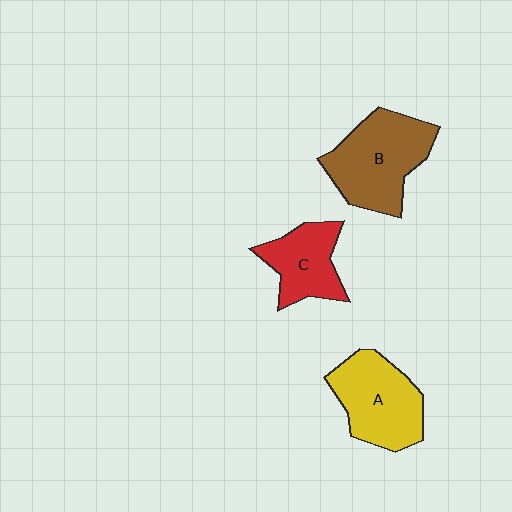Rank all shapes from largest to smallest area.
From largest to smallest: B (brown), A (yellow), C (red).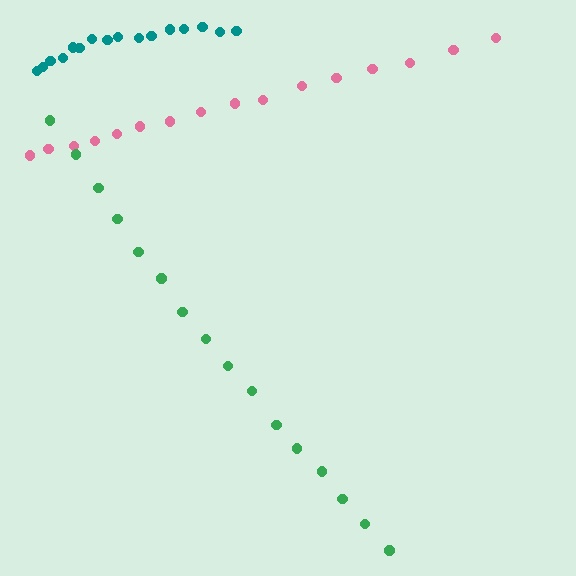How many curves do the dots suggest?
There are 3 distinct paths.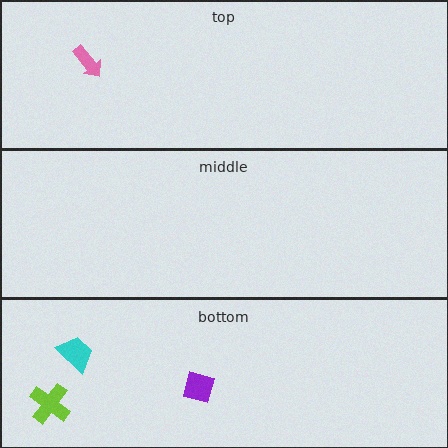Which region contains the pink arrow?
The top region.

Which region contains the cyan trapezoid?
The bottom region.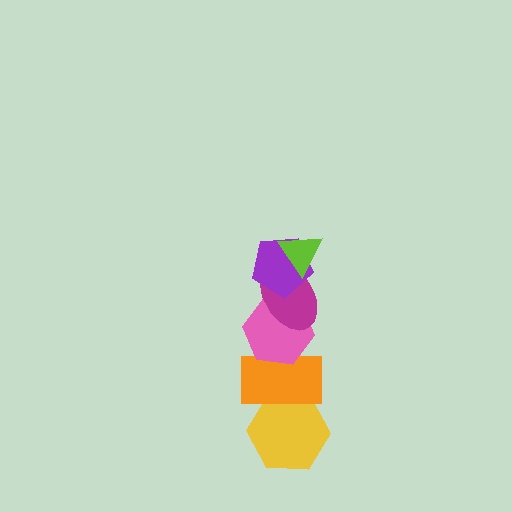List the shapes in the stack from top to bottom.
From top to bottom: the lime triangle, the purple pentagon, the magenta ellipse, the pink hexagon, the orange rectangle, the yellow hexagon.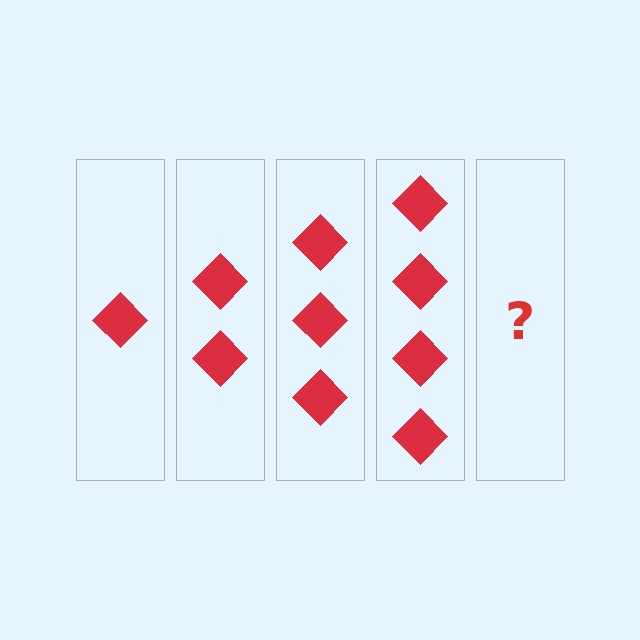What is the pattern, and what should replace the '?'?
The pattern is that each step adds one more diamond. The '?' should be 5 diamonds.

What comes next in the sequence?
The next element should be 5 diamonds.